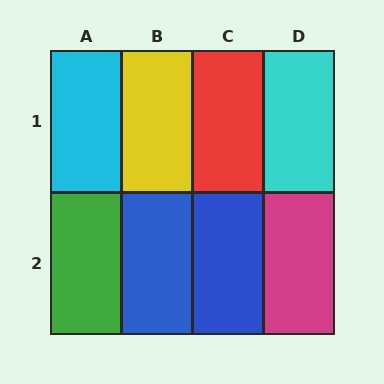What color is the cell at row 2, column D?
Magenta.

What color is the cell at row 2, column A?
Green.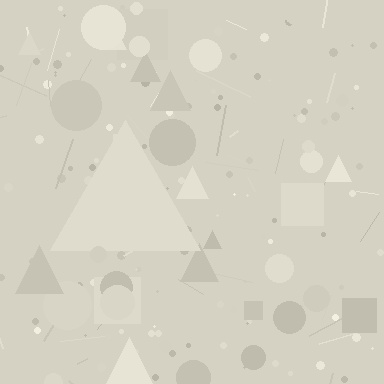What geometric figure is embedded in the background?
A triangle is embedded in the background.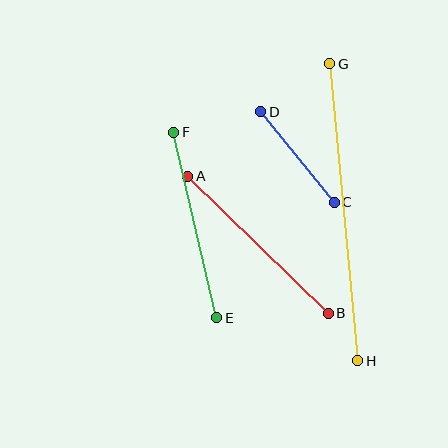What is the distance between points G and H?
The distance is approximately 298 pixels.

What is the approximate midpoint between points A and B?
The midpoint is at approximately (258, 245) pixels.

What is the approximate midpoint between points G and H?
The midpoint is at approximately (344, 212) pixels.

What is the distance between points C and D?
The distance is approximately 116 pixels.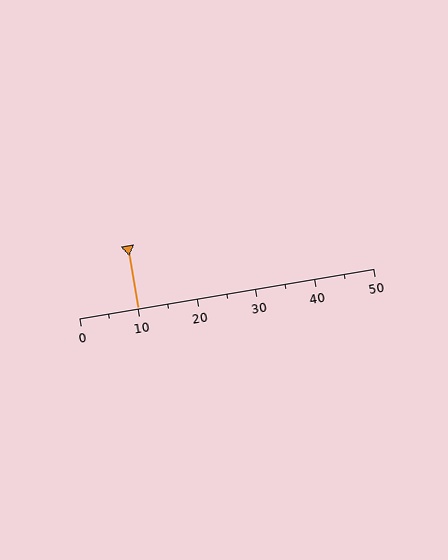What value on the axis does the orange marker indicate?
The marker indicates approximately 10.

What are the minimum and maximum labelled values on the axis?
The axis runs from 0 to 50.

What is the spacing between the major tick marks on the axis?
The major ticks are spaced 10 apart.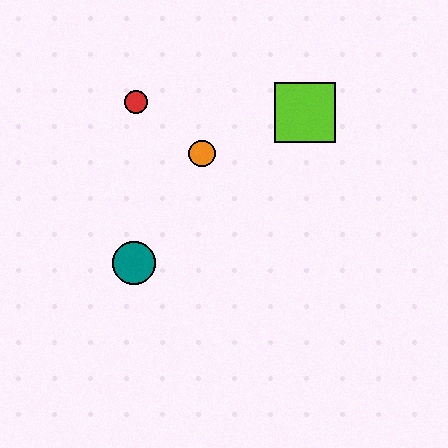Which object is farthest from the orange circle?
The teal circle is farthest from the orange circle.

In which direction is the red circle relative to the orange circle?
The red circle is to the left of the orange circle.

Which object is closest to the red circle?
The orange circle is closest to the red circle.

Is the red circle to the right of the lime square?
No